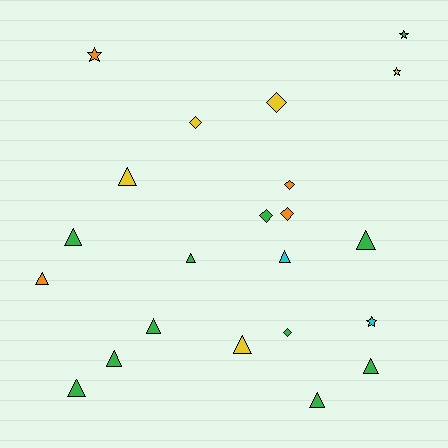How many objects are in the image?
There are 22 objects.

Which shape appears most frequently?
Triangle, with 12 objects.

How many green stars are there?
There is 1 green star.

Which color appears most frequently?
Green, with 11 objects.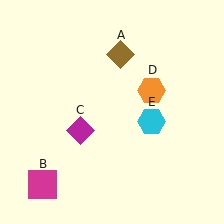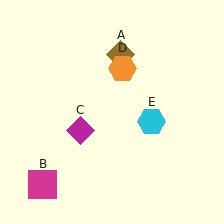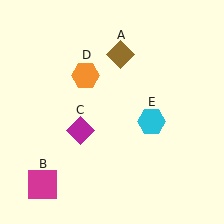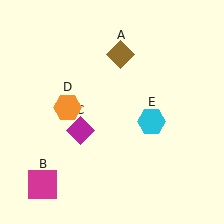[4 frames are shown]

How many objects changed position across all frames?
1 object changed position: orange hexagon (object D).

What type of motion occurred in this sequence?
The orange hexagon (object D) rotated counterclockwise around the center of the scene.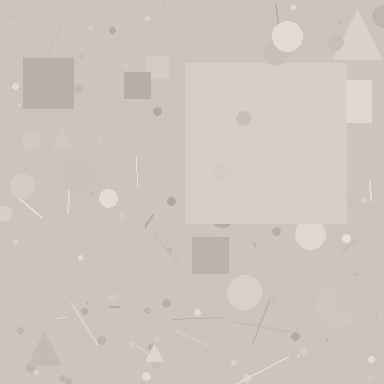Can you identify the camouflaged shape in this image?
The camouflaged shape is a square.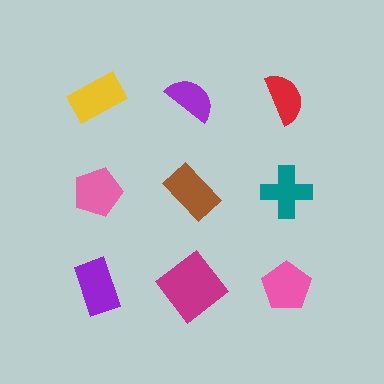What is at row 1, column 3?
A red semicircle.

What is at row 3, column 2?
A magenta diamond.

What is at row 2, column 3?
A teal cross.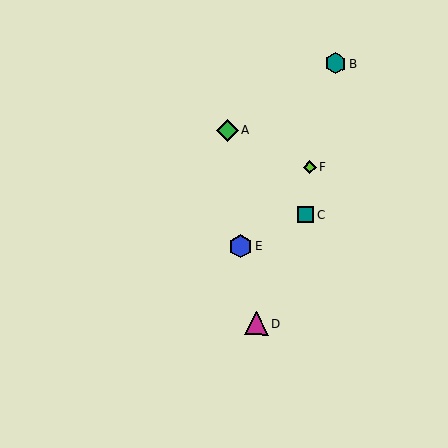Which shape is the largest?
The magenta triangle (labeled D) is the largest.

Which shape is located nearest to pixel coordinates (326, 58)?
The teal hexagon (labeled B) at (336, 63) is nearest to that location.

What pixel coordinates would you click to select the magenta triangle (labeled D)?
Click at (256, 323) to select the magenta triangle D.